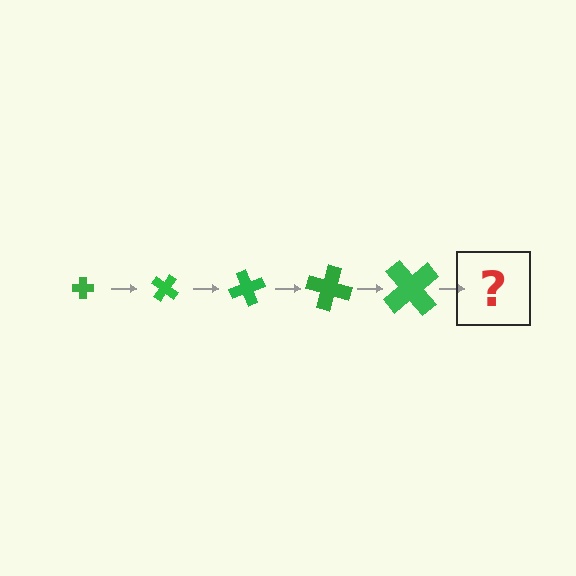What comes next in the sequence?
The next element should be a cross, larger than the previous one and rotated 175 degrees from the start.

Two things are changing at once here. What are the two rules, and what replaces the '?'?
The two rules are that the cross grows larger each step and it rotates 35 degrees each step. The '?' should be a cross, larger than the previous one and rotated 175 degrees from the start.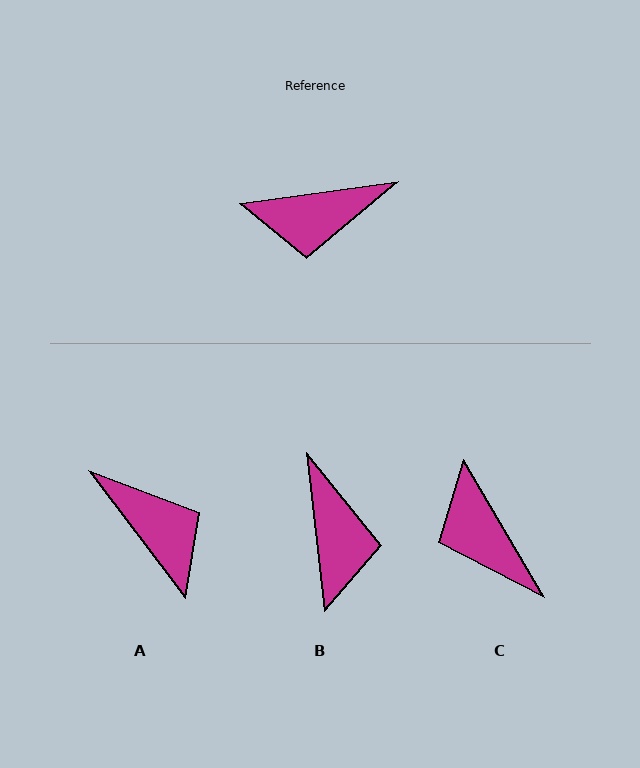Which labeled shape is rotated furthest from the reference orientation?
A, about 119 degrees away.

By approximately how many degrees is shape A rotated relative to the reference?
Approximately 119 degrees counter-clockwise.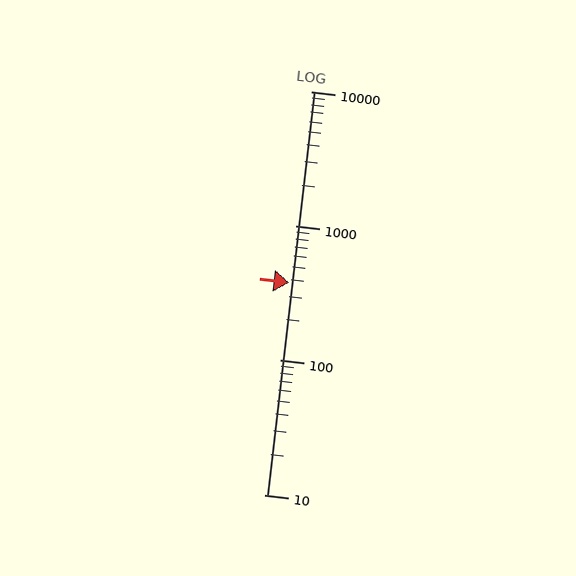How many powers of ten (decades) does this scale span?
The scale spans 3 decades, from 10 to 10000.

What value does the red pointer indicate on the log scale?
The pointer indicates approximately 380.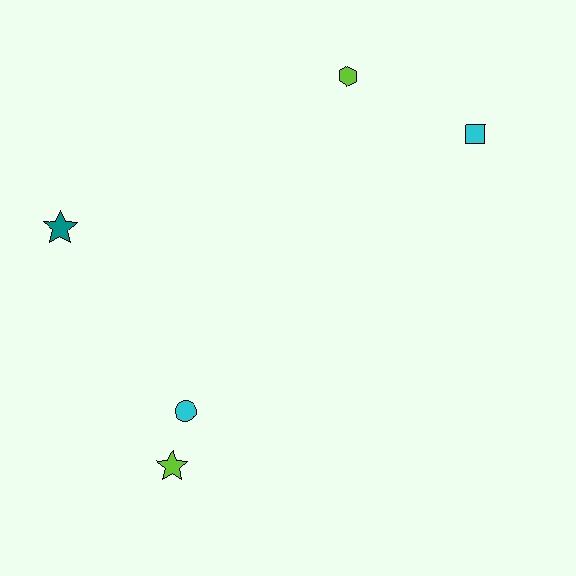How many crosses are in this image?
There are no crosses.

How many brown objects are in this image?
There are no brown objects.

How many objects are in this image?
There are 5 objects.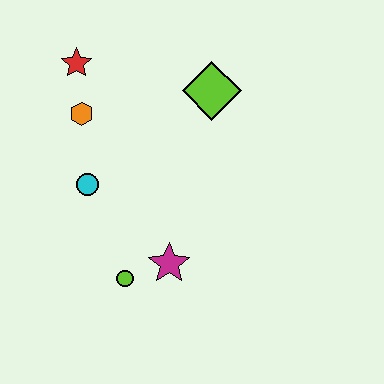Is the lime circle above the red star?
No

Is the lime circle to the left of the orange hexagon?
No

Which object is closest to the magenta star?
The lime circle is closest to the magenta star.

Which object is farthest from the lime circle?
The red star is farthest from the lime circle.